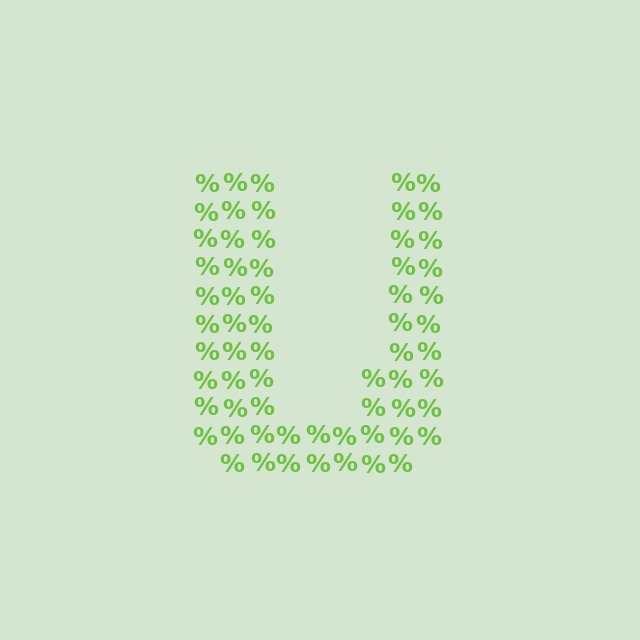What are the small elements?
The small elements are percent signs.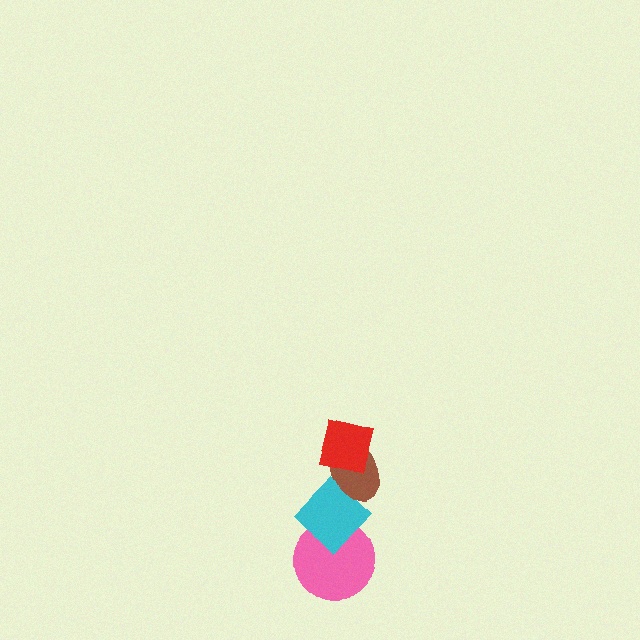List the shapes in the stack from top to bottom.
From top to bottom: the red square, the brown ellipse, the cyan diamond, the pink circle.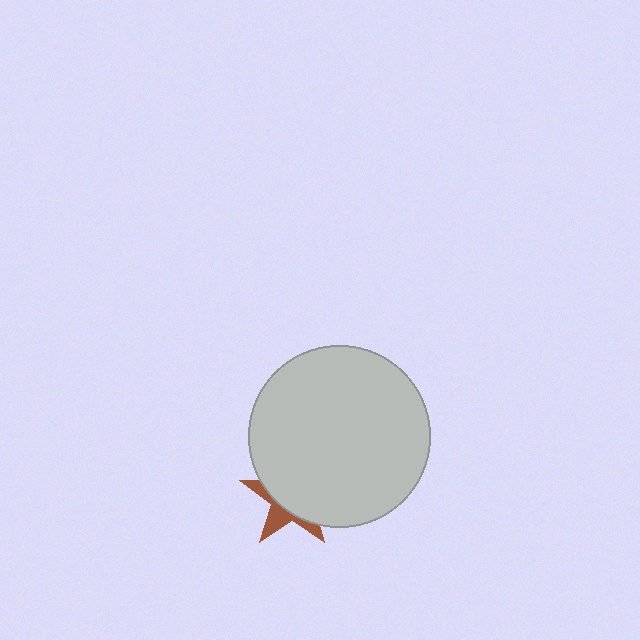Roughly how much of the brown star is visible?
A small part of it is visible (roughly 32%).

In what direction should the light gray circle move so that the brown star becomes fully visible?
The light gray circle should move toward the upper-right. That is the shortest direction to clear the overlap and leave the brown star fully visible.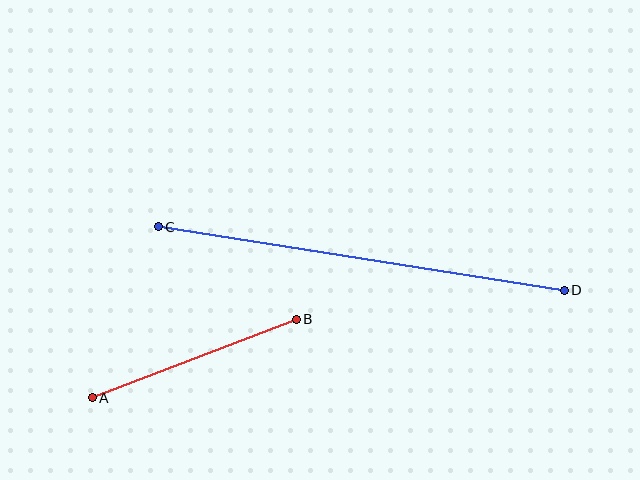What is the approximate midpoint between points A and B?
The midpoint is at approximately (194, 358) pixels.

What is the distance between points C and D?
The distance is approximately 411 pixels.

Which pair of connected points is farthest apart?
Points C and D are farthest apart.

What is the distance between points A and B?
The distance is approximately 219 pixels.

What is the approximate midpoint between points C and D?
The midpoint is at approximately (361, 259) pixels.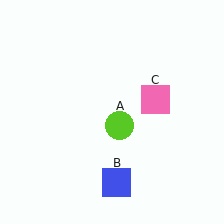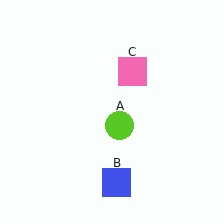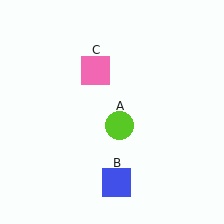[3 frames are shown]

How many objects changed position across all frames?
1 object changed position: pink square (object C).